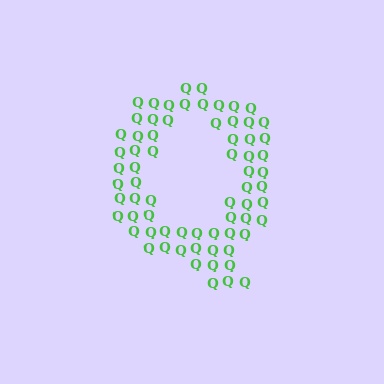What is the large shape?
The large shape is the letter Q.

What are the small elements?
The small elements are letter Q's.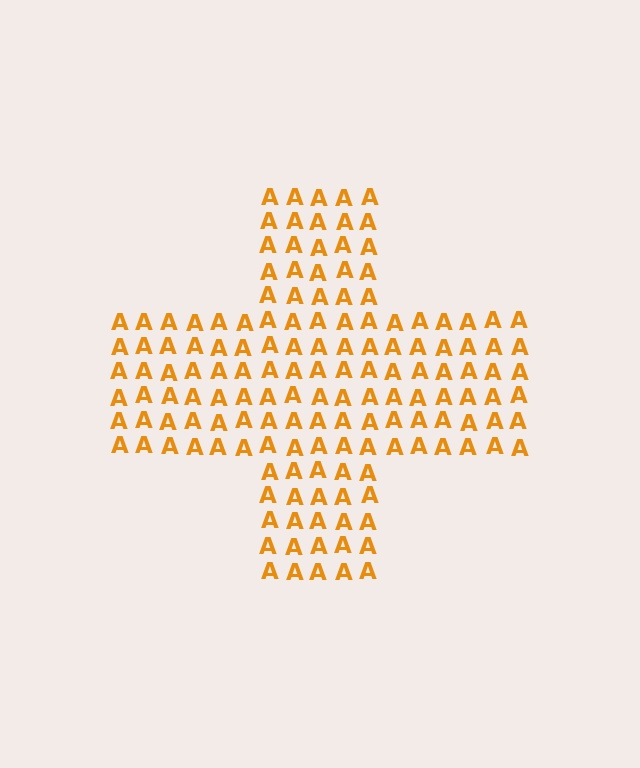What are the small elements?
The small elements are letter A's.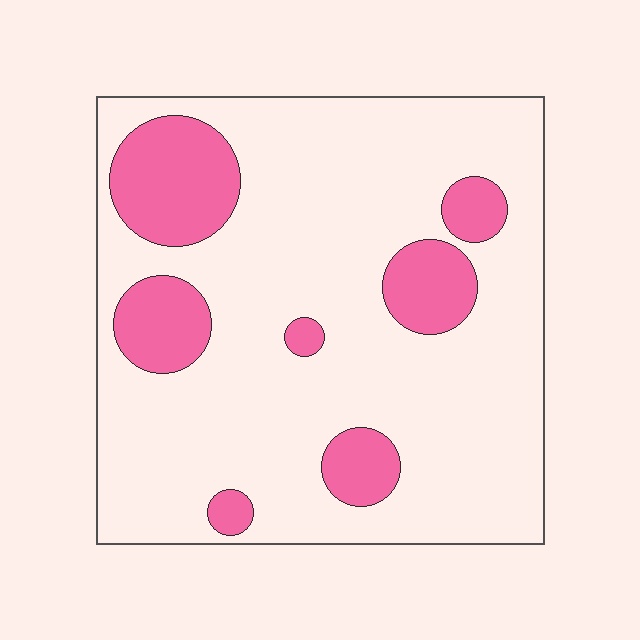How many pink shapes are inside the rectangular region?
7.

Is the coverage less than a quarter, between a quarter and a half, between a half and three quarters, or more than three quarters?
Less than a quarter.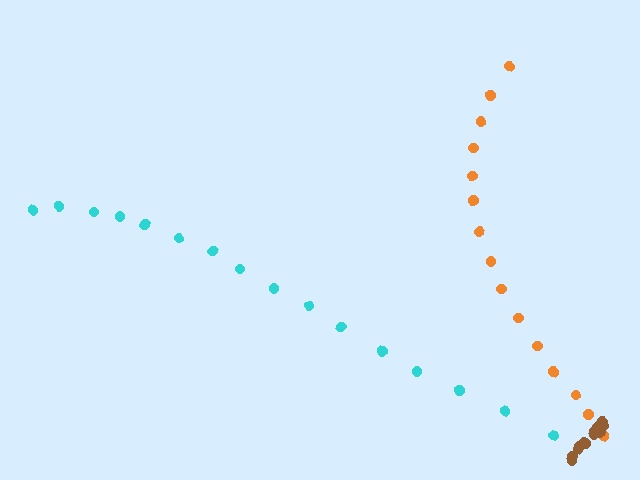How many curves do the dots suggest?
There are 3 distinct paths.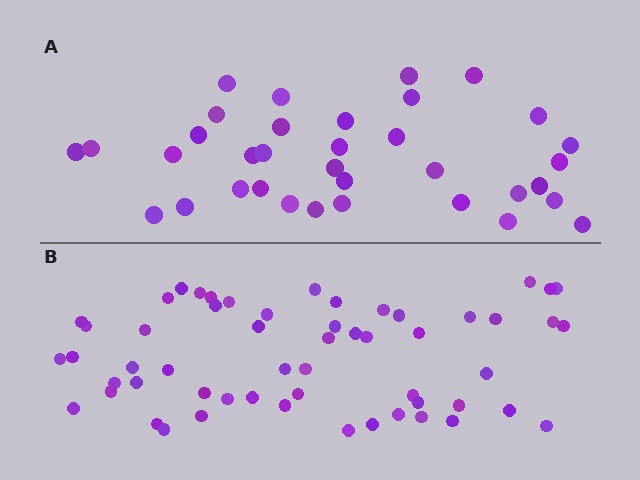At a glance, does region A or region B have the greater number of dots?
Region B (the bottom region) has more dots.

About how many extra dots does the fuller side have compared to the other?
Region B has approximately 20 more dots than region A.